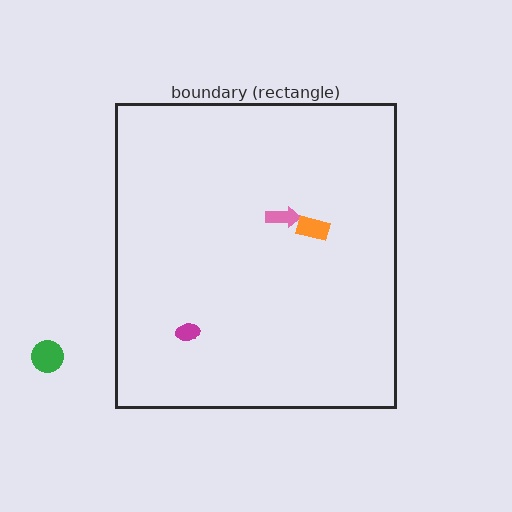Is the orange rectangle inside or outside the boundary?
Inside.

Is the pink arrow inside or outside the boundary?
Inside.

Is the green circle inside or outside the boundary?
Outside.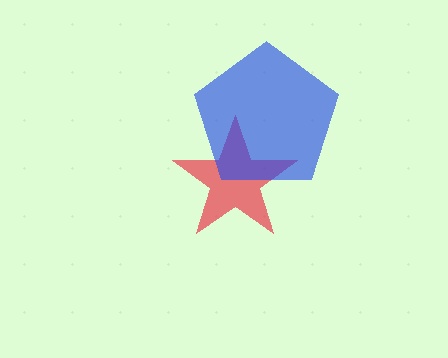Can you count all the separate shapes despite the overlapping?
Yes, there are 2 separate shapes.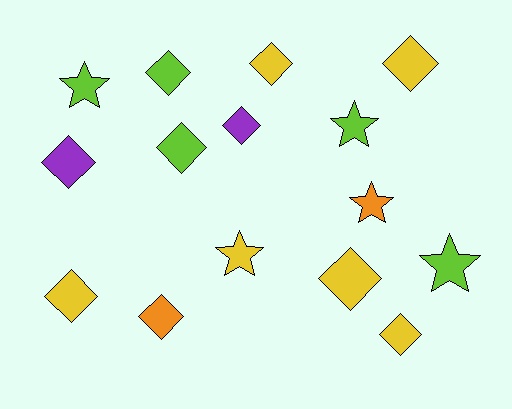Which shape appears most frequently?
Diamond, with 10 objects.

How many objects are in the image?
There are 15 objects.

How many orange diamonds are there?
There is 1 orange diamond.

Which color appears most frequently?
Yellow, with 6 objects.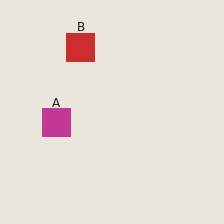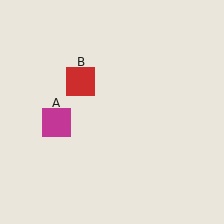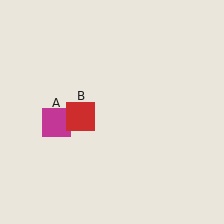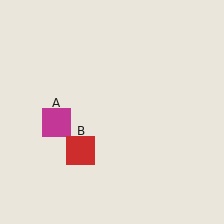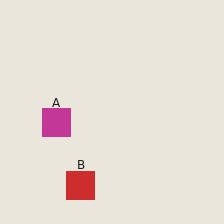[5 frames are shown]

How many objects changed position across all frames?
1 object changed position: red square (object B).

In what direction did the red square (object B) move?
The red square (object B) moved down.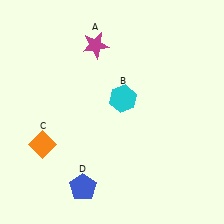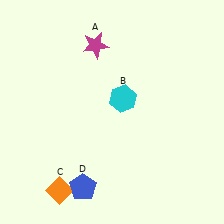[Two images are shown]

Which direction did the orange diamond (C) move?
The orange diamond (C) moved down.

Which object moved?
The orange diamond (C) moved down.